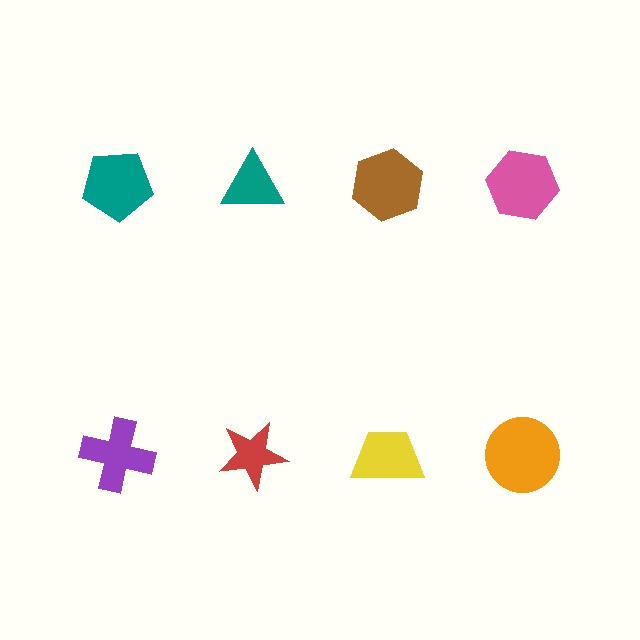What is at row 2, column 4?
An orange circle.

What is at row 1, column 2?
A teal triangle.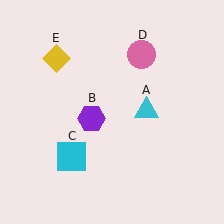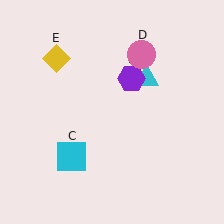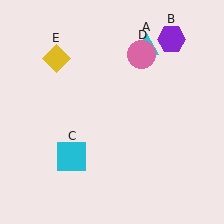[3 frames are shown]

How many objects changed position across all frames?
2 objects changed position: cyan triangle (object A), purple hexagon (object B).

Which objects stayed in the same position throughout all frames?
Cyan square (object C) and pink circle (object D) and yellow diamond (object E) remained stationary.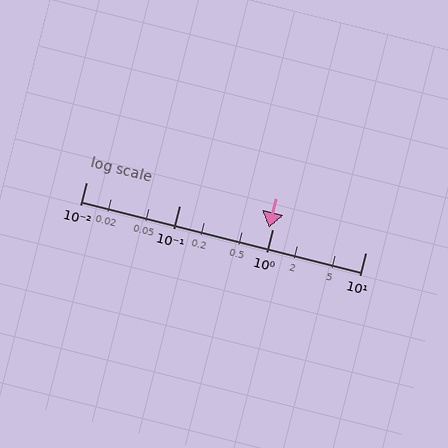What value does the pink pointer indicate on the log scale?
The pointer indicates approximately 0.91.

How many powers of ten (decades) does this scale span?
The scale spans 3 decades, from 0.01 to 10.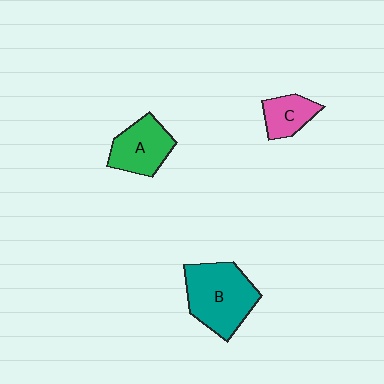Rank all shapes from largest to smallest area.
From largest to smallest: B (teal), A (green), C (pink).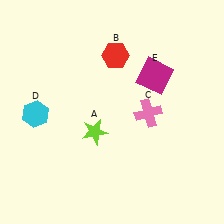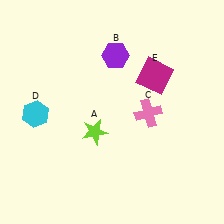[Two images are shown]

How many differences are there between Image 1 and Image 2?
There is 1 difference between the two images.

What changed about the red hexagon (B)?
In Image 1, B is red. In Image 2, it changed to purple.